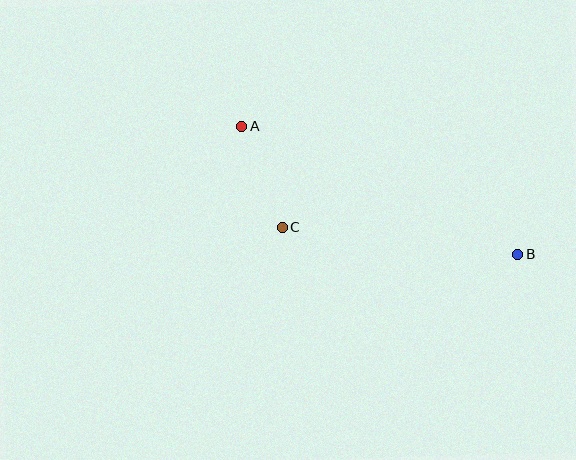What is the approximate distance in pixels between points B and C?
The distance between B and C is approximately 237 pixels.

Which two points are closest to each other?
Points A and C are closest to each other.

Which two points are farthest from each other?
Points A and B are farthest from each other.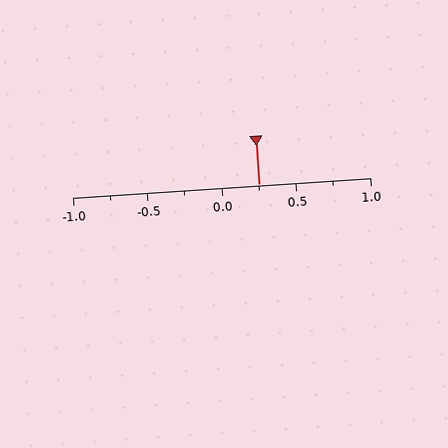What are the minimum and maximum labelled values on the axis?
The axis runs from -1.0 to 1.0.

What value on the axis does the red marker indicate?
The marker indicates approximately 0.25.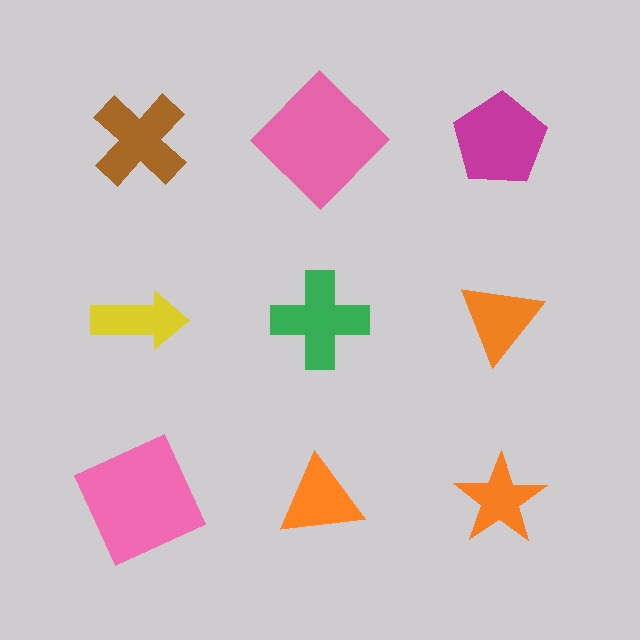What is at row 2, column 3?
An orange triangle.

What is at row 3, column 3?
An orange star.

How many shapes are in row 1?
3 shapes.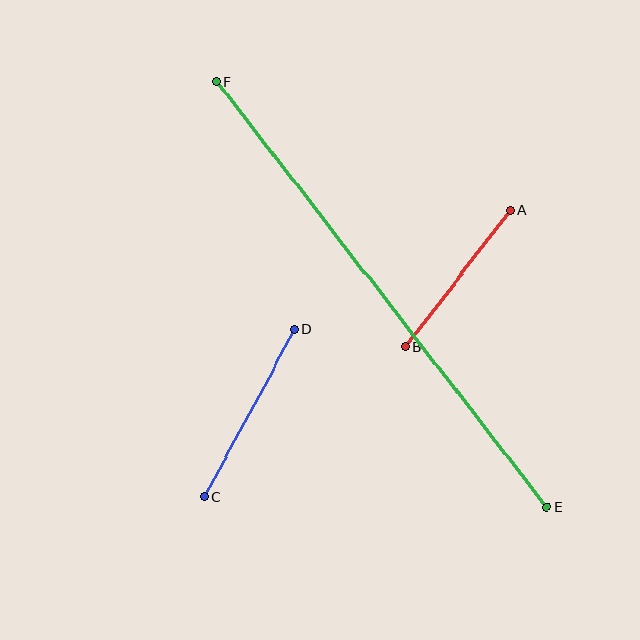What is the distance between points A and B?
The distance is approximately 172 pixels.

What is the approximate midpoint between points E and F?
The midpoint is at approximately (382, 295) pixels.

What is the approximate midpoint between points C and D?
The midpoint is at approximately (249, 413) pixels.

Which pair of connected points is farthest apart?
Points E and F are farthest apart.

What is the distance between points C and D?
The distance is approximately 190 pixels.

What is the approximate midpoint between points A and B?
The midpoint is at approximately (458, 278) pixels.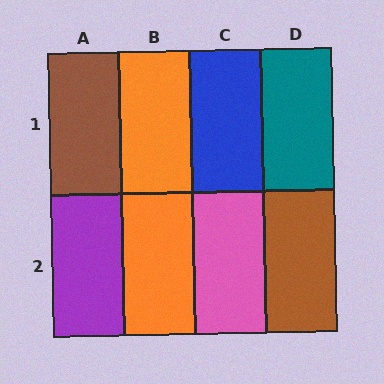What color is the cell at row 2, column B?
Orange.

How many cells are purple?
1 cell is purple.